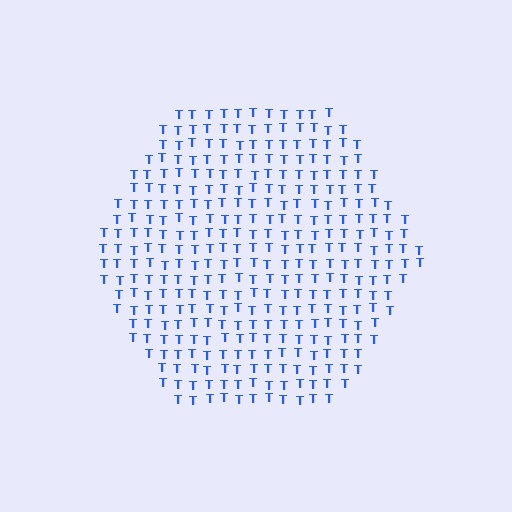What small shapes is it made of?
It is made of small letter T's.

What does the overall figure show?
The overall figure shows a hexagon.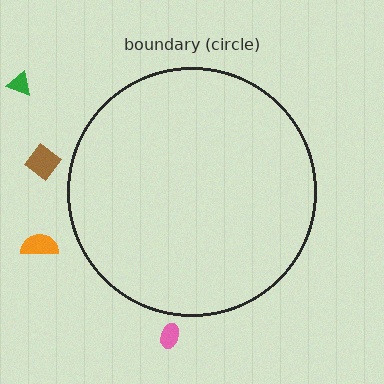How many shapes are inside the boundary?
0 inside, 4 outside.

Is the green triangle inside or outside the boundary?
Outside.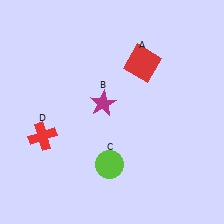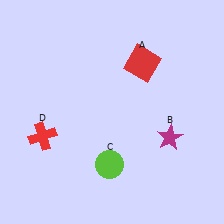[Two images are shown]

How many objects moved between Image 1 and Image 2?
1 object moved between the two images.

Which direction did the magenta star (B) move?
The magenta star (B) moved right.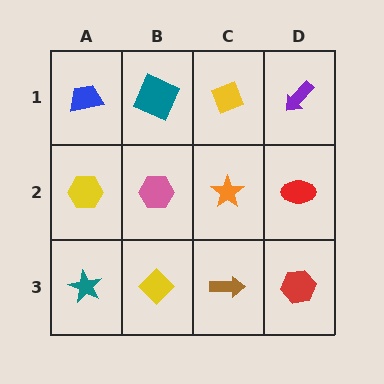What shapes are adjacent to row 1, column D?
A red ellipse (row 2, column D), a yellow diamond (row 1, column C).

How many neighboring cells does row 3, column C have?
3.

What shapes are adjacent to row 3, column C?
An orange star (row 2, column C), a yellow diamond (row 3, column B), a red hexagon (row 3, column D).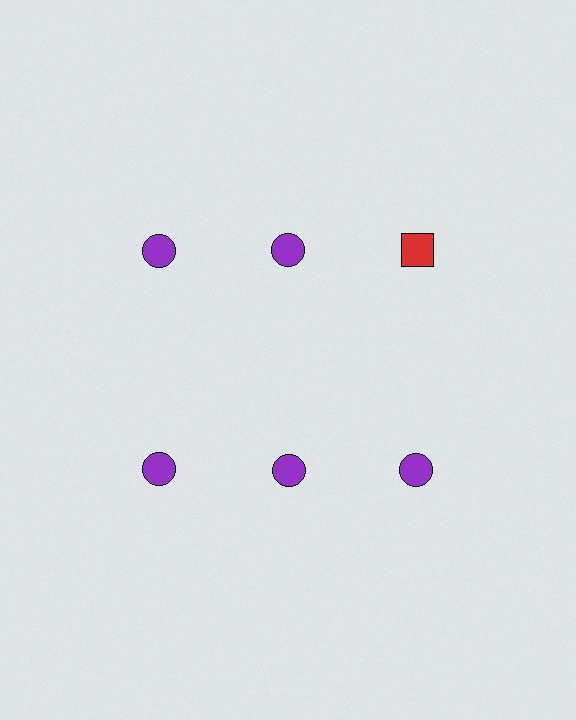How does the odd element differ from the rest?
It differs in both color (red instead of purple) and shape (square instead of circle).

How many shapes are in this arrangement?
There are 6 shapes arranged in a grid pattern.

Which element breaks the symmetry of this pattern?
The red square in the top row, center column breaks the symmetry. All other shapes are purple circles.